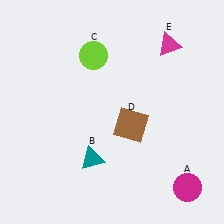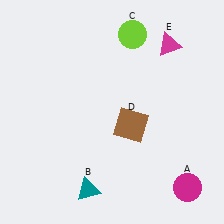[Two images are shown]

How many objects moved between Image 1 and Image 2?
2 objects moved between the two images.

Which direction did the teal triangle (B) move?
The teal triangle (B) moved down.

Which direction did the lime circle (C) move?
The lime circle (C) moved right.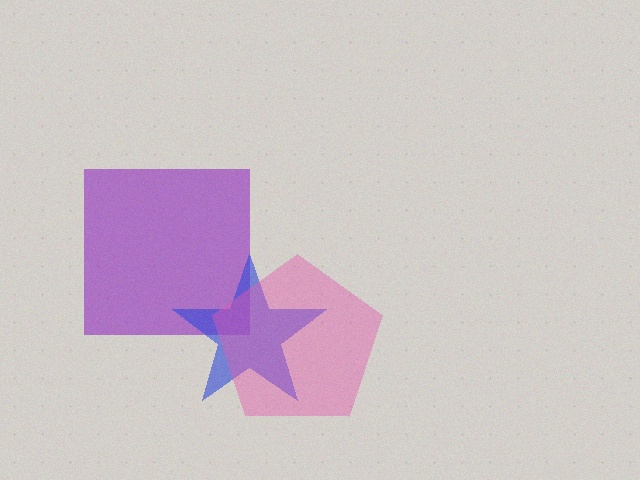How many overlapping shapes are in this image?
There are 3 overlapping shapes in the image.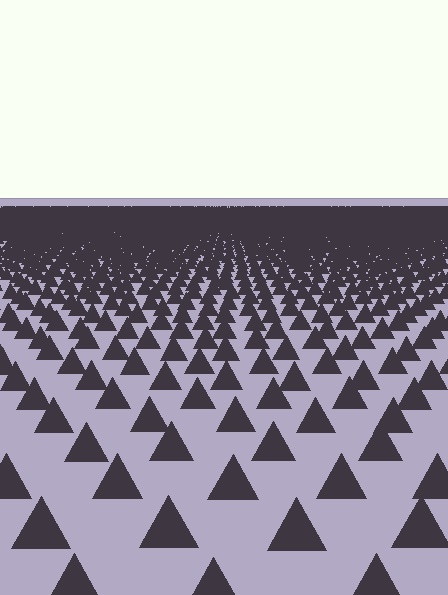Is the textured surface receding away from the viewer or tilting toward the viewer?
The surface is receding away from the viewer. Texture elements get smaller and denser toward the top.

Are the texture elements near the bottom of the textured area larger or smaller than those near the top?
Larger. Near the bottom, elements are closer to the viewer and appear at a bigger on-screen size.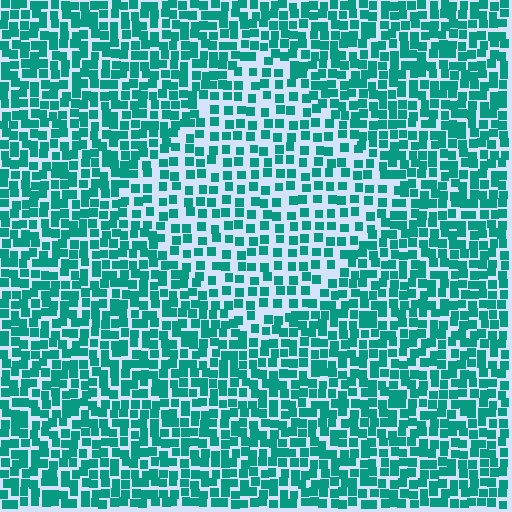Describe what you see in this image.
The image contains small teal elements arranged at two different densities. A diamond-shaped region is visible where the elements are less densely packed than the surrounding area.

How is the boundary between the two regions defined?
The boundary is defined by a change in element density (approximately 1.7x ratio). All elements are the same color, size, and shape.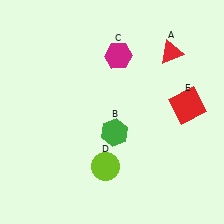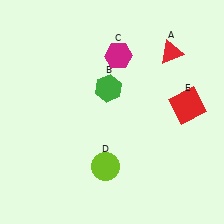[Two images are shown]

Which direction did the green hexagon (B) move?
The green hexagon (B) moved up.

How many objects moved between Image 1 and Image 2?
1 object moved between the two images.